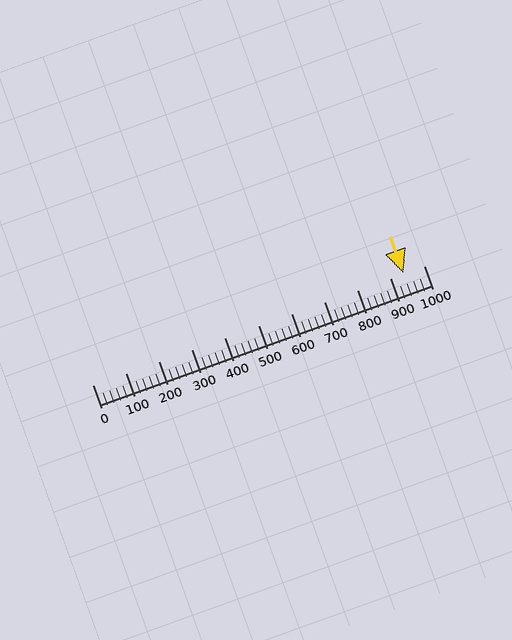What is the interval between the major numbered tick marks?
The major tick marks are spaced 100 units apart.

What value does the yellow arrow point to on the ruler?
The yellow arrow points to approximately 940.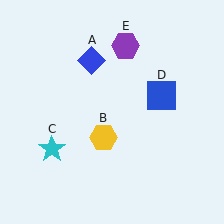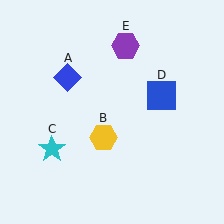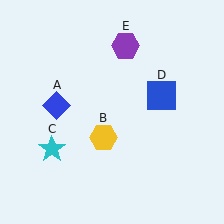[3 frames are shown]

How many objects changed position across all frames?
1 object changed position: blue diamond (object A).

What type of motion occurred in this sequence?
The blue diamond (object A) rotated counterclockwise around the center of the scene.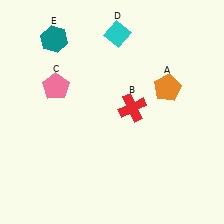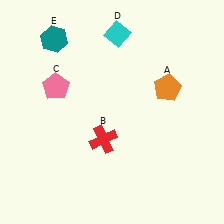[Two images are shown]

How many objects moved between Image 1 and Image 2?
1 object moved between the two images.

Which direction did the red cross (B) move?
The red cross (B) moved down.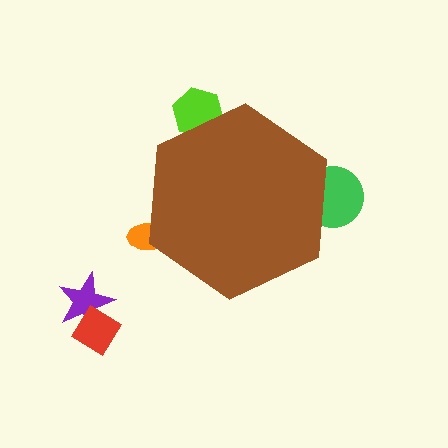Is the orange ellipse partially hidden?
Yes, the orange ellipse is partially hidden behind the brown hexagon.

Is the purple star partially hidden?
No, the purple star is fully visible.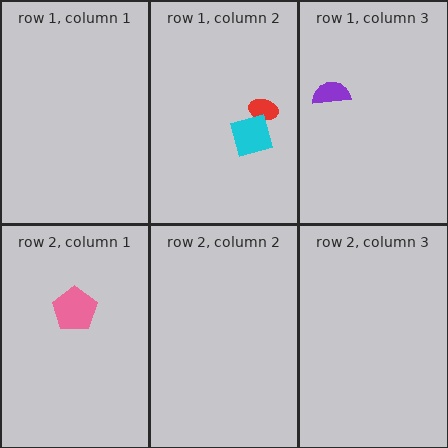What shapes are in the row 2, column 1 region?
The pink pentagon.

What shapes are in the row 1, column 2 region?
The red ellipse, the cyan diamond.